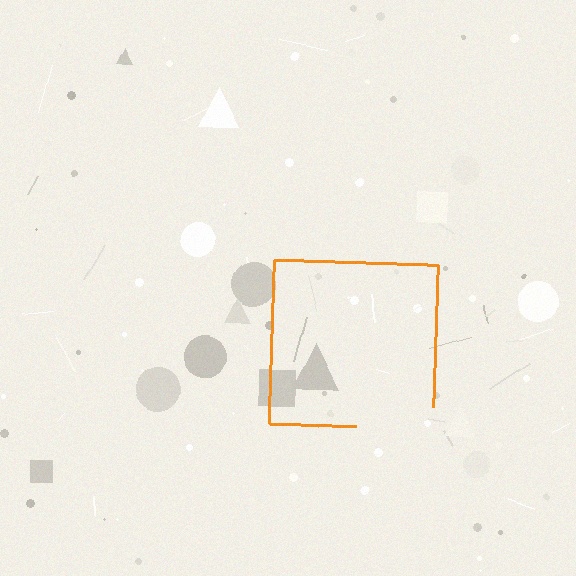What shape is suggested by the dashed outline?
The dashed outline suggests a square.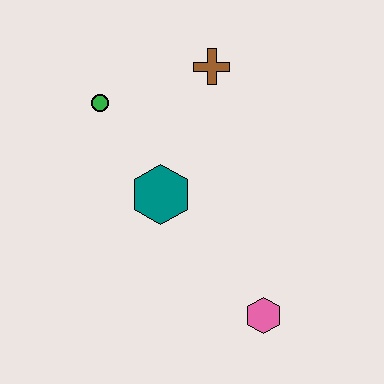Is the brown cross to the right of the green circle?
Yes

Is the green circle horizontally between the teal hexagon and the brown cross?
No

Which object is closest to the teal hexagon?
The green circle is closest to the teal hexagon.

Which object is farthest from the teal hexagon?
The pink hexagon is farthest from the teal hexagon.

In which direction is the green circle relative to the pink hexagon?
The green circle is above the pink hexagon.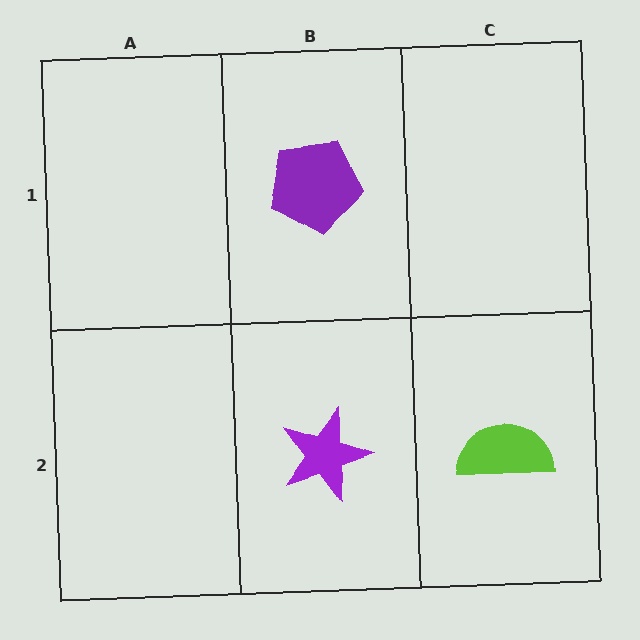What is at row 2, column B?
A purple star.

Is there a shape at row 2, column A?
No, that cell is empty.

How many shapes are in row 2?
2 shapes.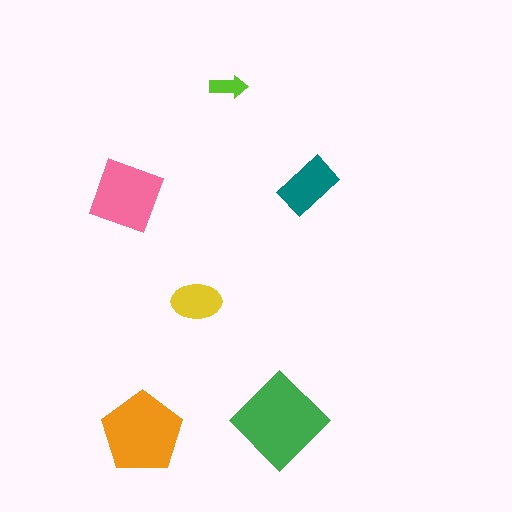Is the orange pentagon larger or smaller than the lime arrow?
Larger.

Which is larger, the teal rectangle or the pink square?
The pink square.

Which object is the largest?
The green diamond.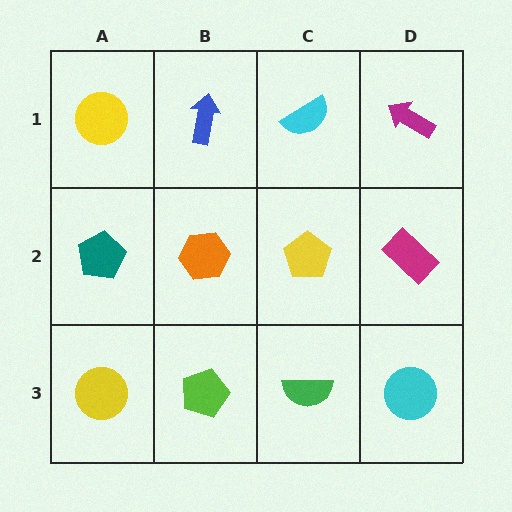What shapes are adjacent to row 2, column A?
A yellow circle (row 1, column A), a yellow circle (row 3, column A), an orange hexagon (row 2, column B).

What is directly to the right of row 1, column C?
A magenta arrow.